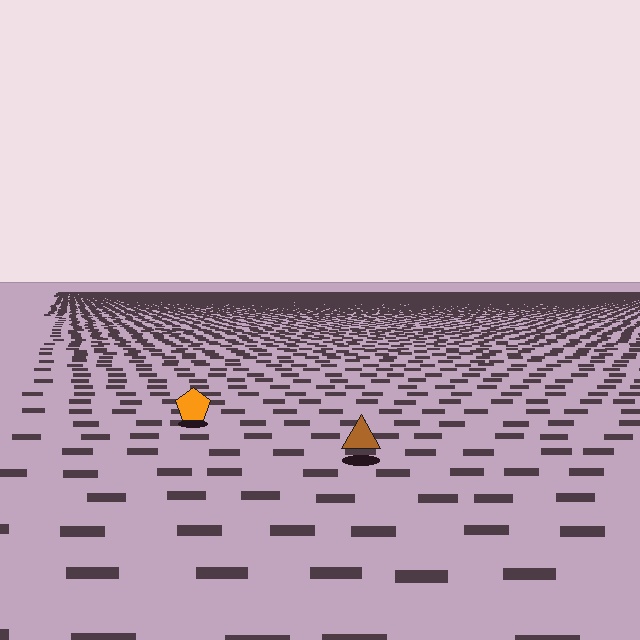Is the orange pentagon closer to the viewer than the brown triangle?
No. The brown triangle is closer — you can tell from the texture gradient: the ground texture is coarser near it.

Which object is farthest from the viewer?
The orange pentagon is farthest from the viewer. It appears smaller and the ground texture around it is denser.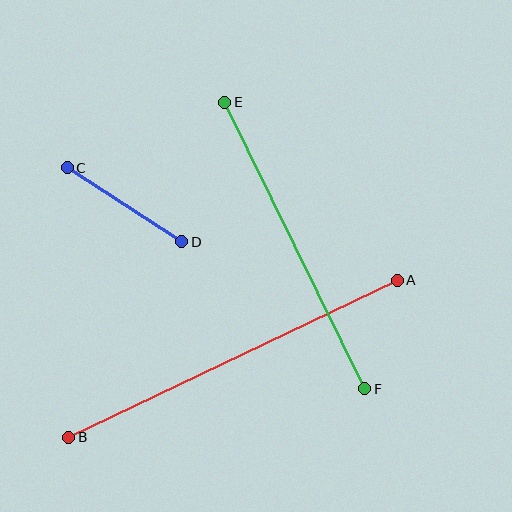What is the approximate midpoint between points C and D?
The midpoint is at approximately (124, 205) pixels.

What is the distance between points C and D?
The distance is approximately 136 pixels.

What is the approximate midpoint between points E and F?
The midpoint is at approximately (295, 245) pixels.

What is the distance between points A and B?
The distance is approximately 364 pixels.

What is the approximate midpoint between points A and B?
The midpoint is at approximately (233, 359) pixels.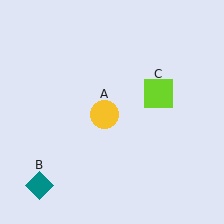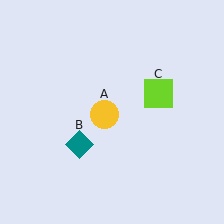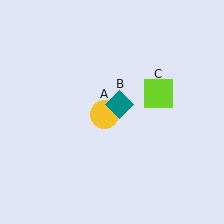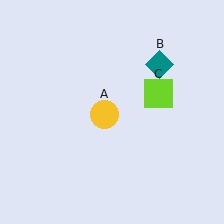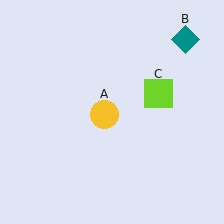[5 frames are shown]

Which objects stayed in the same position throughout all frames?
Yellow circle (object A) and lime square (object C) remained stationary.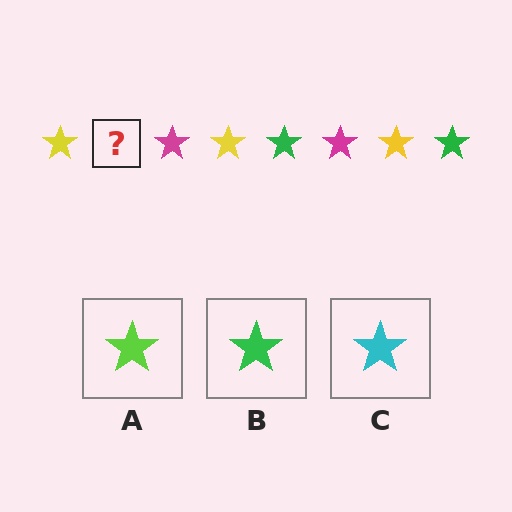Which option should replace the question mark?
Option B.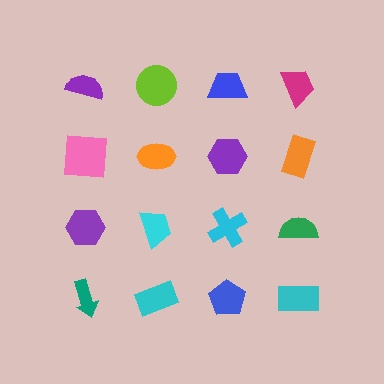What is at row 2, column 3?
A purple hexagon.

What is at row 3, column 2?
A cyan trapezoid.